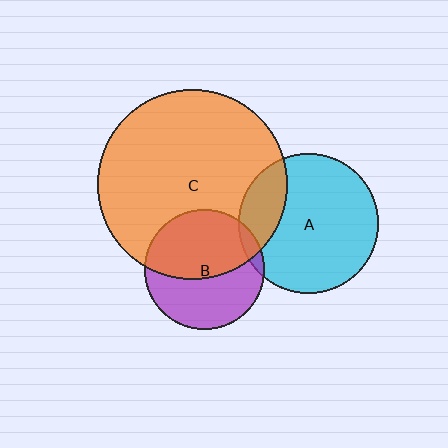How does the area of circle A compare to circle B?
Approximately 1.4 times.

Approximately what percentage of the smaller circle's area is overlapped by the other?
Approximately 20%.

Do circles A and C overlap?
Yes.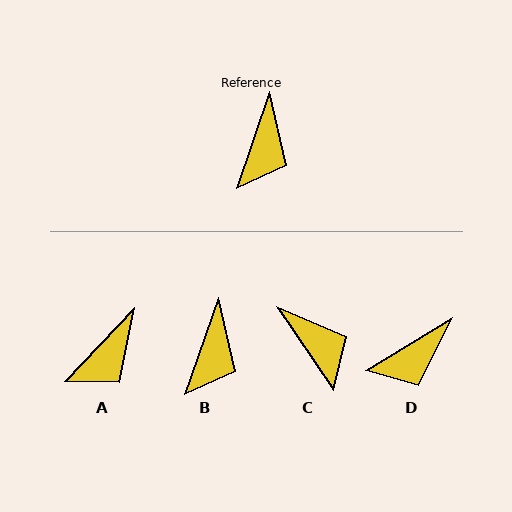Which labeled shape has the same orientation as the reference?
B.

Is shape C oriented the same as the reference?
No, it is off by about 53 degrees.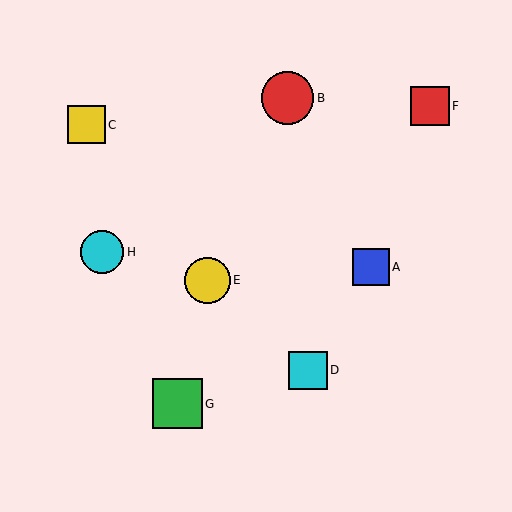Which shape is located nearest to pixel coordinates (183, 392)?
The green square (labeled G) at (177, 404) is nearest to that location.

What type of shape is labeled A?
Shape A is a blue square.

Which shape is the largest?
The red circle (labeled B) is the largest.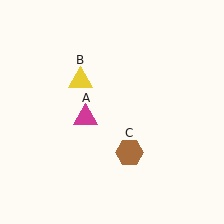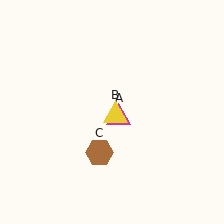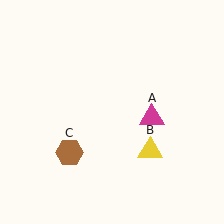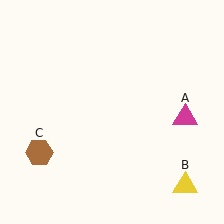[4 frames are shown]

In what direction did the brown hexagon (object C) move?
The brown hexagon (object C) moved left.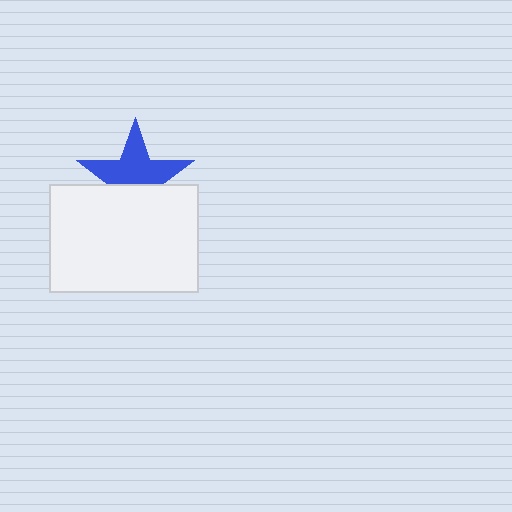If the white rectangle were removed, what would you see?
You would see the complete blue star.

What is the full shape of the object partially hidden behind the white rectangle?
The partially hidden object is a blue star.